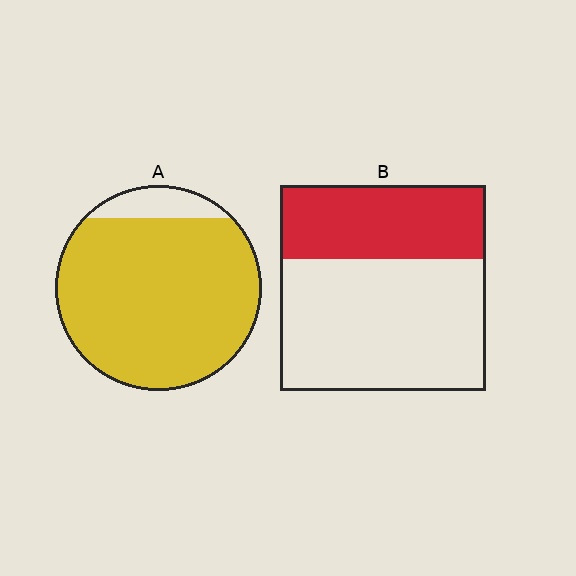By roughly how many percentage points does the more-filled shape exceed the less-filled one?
By roughly 55 percentage points (A over B).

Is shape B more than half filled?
No.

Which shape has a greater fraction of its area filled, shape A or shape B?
Shape A.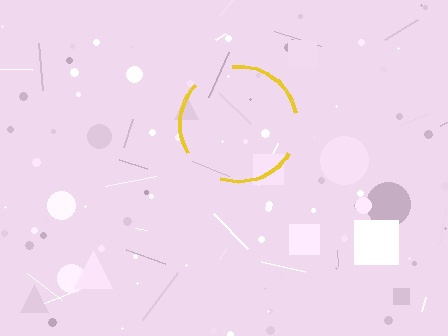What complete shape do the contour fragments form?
The contour fragments form a circle.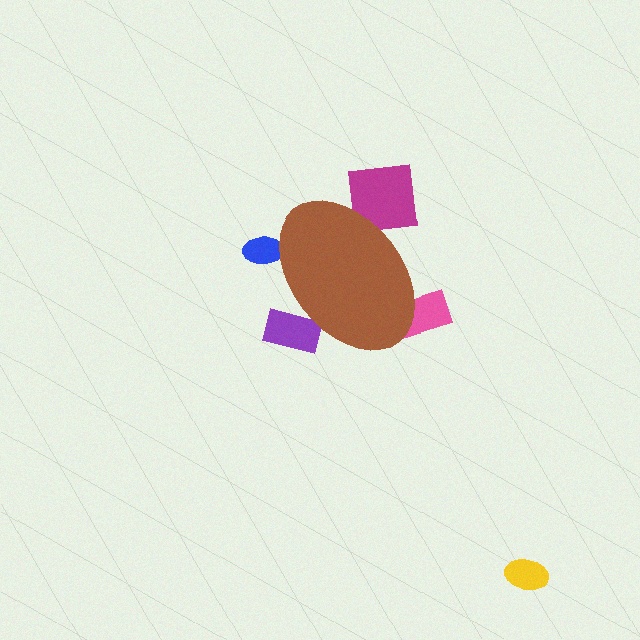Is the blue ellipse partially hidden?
Yes, the blue ellipse is partially hidden behind the brown ellipse.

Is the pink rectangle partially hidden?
Yes, the pink rectangle is partially hidden behind the brown ellipse.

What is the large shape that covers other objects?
A brown ellipse.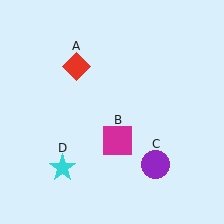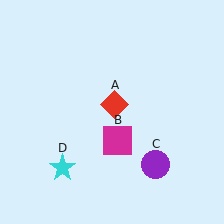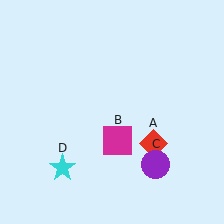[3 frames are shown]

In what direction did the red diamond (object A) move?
The red diamond (object A) moved down and to the right.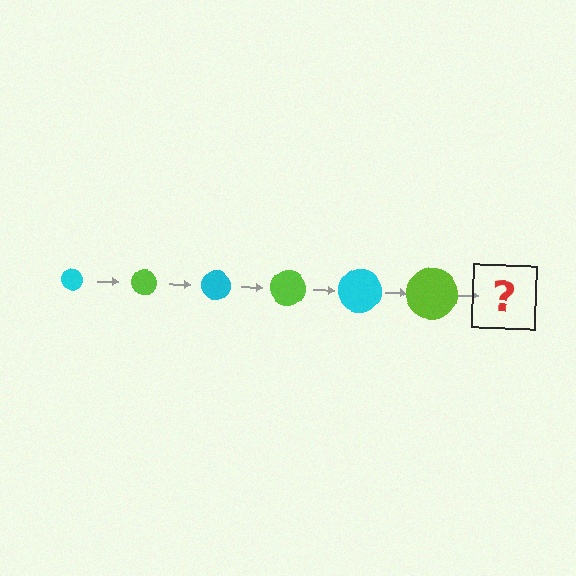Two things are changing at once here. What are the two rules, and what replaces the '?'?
The two rules are that the circle grows larger each step and the color cycles through cyan and lime. The '?' should be a cyan circle, larger than the previous one.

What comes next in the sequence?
The next element should be a cyan circle, larger than the previous one.